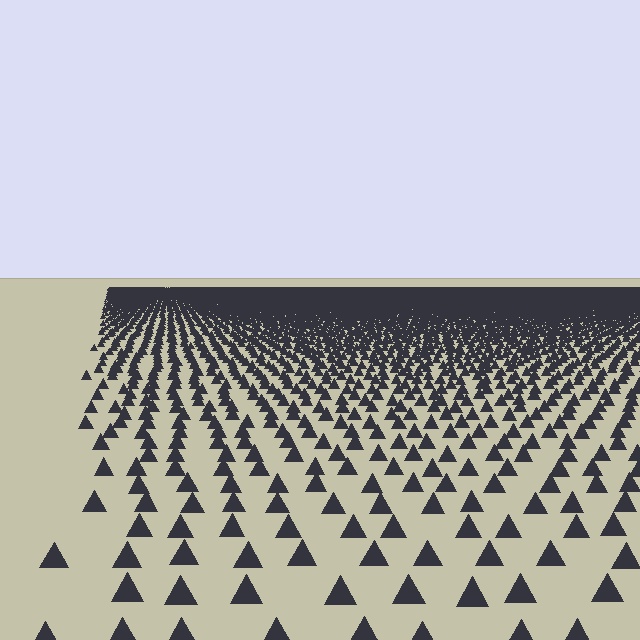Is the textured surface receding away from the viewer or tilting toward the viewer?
The surface is receding away from the viewer. Texture elements get smaller and denser toward the top.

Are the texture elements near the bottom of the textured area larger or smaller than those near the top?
Larger. Near the bottom, elements are closer to the viewer and appear at a bigger on-screen size.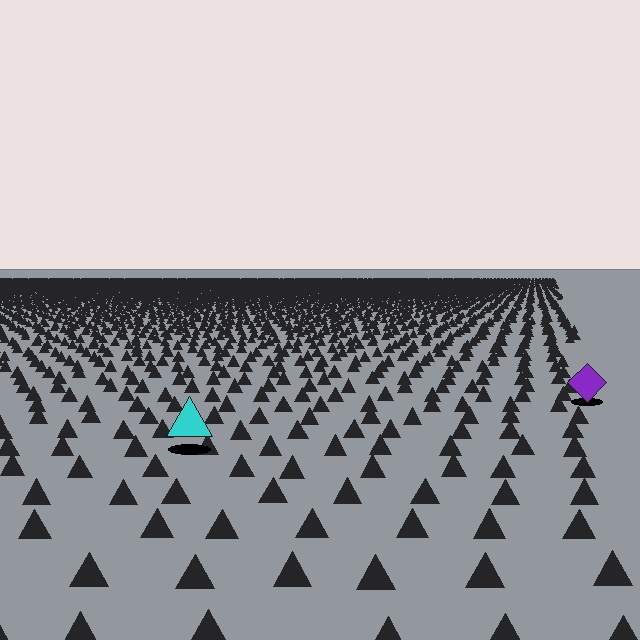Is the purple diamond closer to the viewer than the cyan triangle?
No. The cyan triangle is closer — you can tell from the texture gradient: the ground texture is coarser near it.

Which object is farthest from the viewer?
The purple diamond is farthest from the viewer. It appears smaller and the ground texture around it is denser.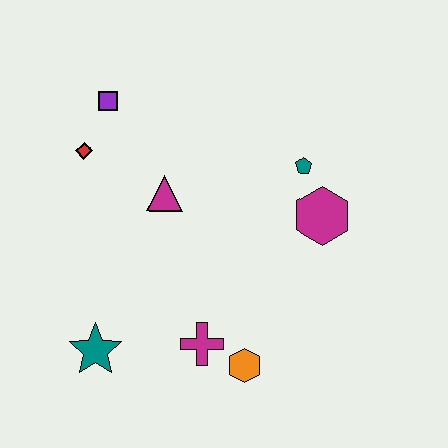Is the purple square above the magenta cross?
Yes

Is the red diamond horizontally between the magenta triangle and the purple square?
No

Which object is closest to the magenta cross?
The orange hexagon is closest to the magenta cross.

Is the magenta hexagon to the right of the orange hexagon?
Yes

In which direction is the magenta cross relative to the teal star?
The magenta cross is to the right of the teal star.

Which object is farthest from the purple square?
The orange hexagon is farthest from the purple square.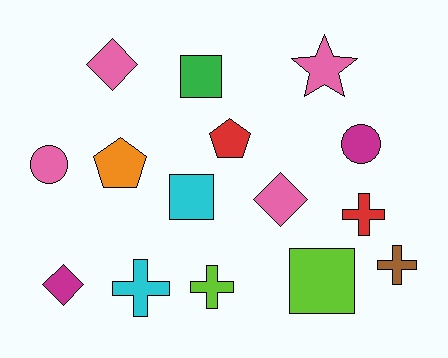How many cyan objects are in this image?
There are 2 cyan objects.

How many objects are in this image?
There are 15 objects.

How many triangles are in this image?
There are no triangles.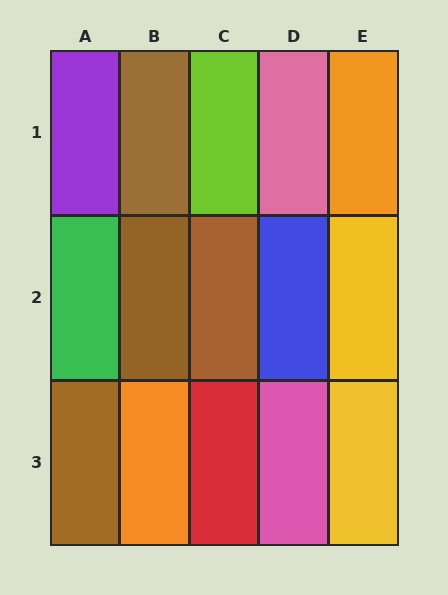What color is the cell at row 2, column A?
Green.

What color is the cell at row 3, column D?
Pink.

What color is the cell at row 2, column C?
Brown.